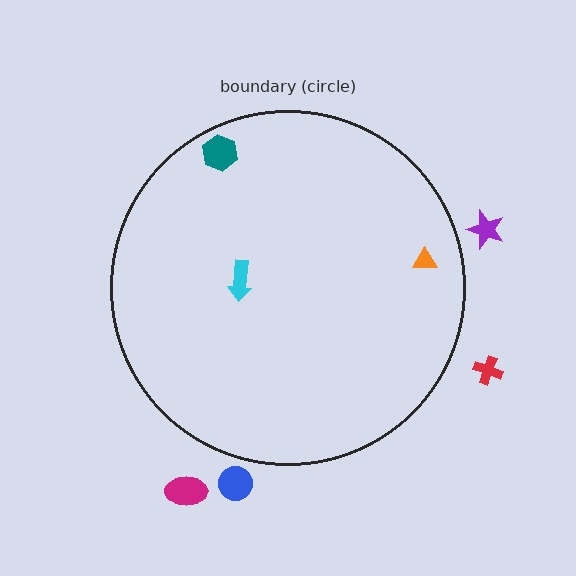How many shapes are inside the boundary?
3 inside, 4 outside.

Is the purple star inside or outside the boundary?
Outside.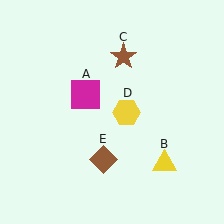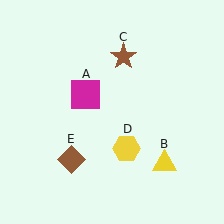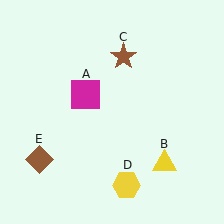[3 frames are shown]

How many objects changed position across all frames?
2 objects changed position: yellow hexagon (object D), brown diamond (object E).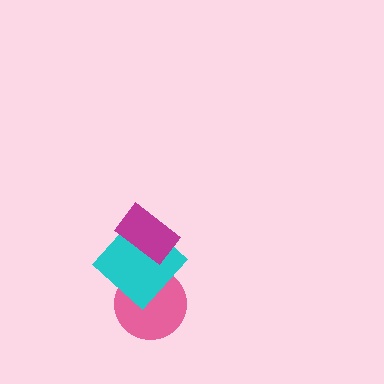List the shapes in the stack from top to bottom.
From top to bottom: the magenta rectangle, the cyan diamond, the pink circle.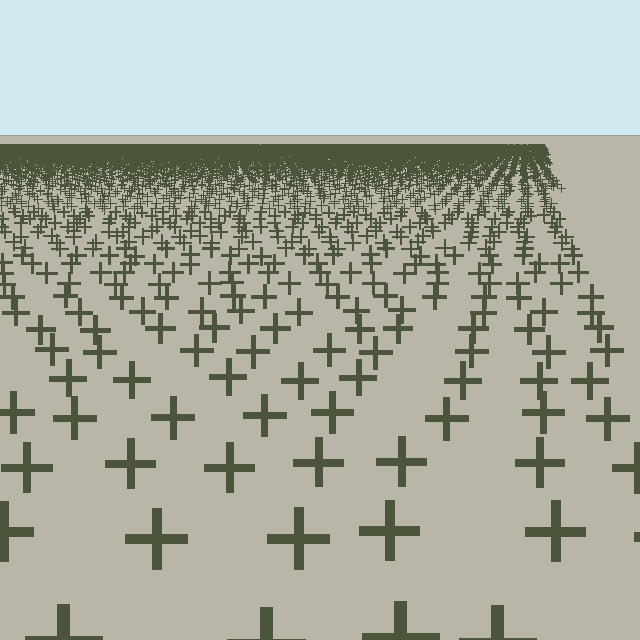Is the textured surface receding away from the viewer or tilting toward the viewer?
The surface is receding away from the viewer. Texture elements get smaller and denser toward the top.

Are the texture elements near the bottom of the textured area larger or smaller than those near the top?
Larger. Near the bottom, elements are closer to the viewer and appear at a bigger on-screen size.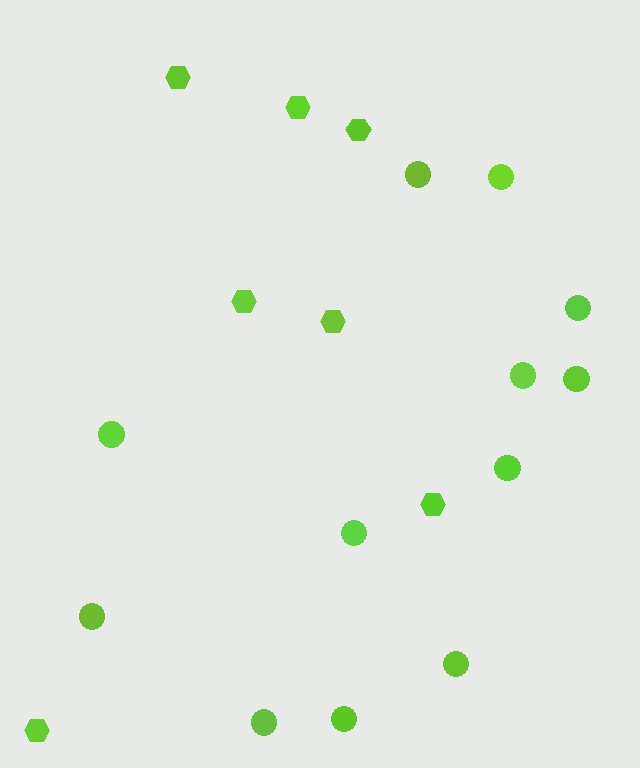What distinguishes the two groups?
There are 2 groups: one group of circles (12) and one group of hexagons (7).